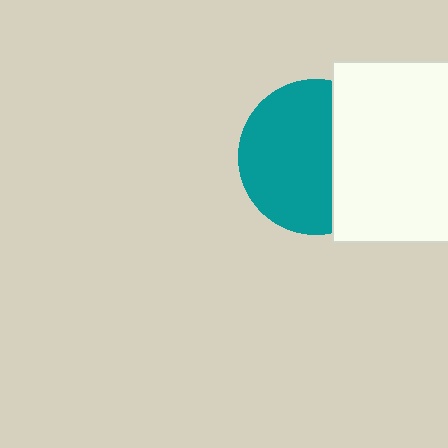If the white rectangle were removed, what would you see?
You would see the complete teal circle.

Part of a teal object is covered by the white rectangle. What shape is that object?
It is a circle.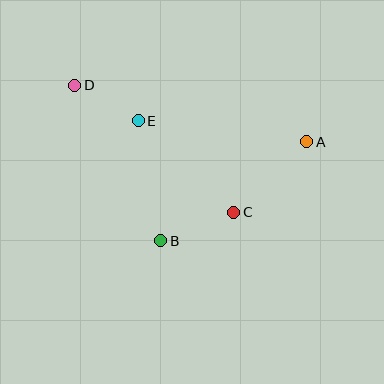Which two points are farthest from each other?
Points A and D are farthest from each other.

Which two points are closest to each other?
Points D and E are closest to each other.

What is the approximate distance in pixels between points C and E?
The distance between C and E is approximately 132 pixels.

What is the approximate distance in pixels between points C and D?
The distance between C and D is approximately 203 pixels.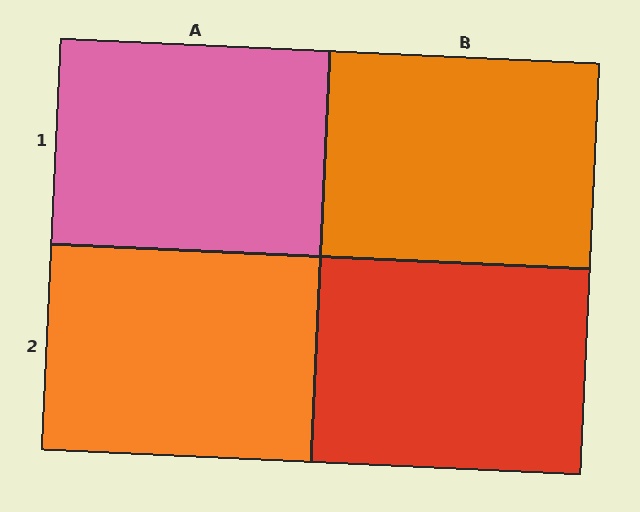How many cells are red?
1 cell is red.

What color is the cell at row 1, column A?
Pink.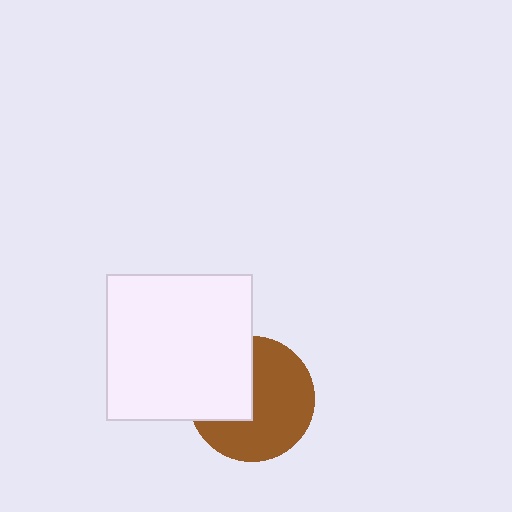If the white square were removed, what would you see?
You would see the complete brown circle.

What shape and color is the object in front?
The object in front is a white square.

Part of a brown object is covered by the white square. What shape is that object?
It is a circle.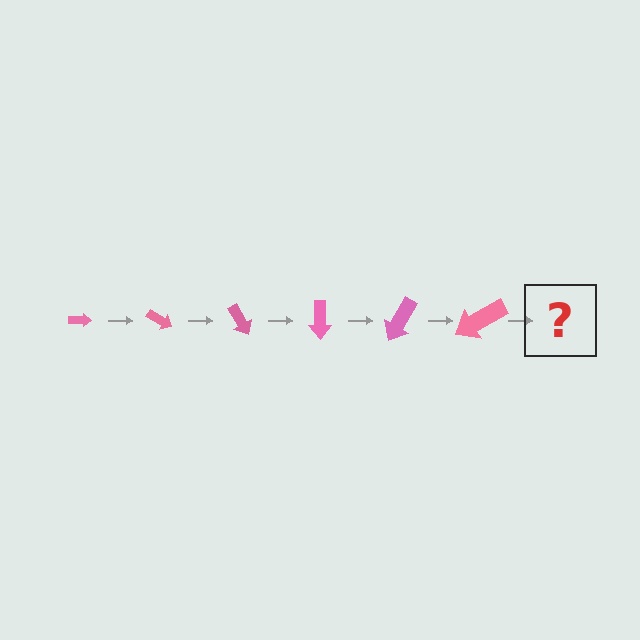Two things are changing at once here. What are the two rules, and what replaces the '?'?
The two rules are that the arrow grows larger each step and it rotates 30 degrees each step. The '?' should be an arrow, larger than the previous one and rotated 180 degrees from the start.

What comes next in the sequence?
The next element should be an arrow, larger than the previous one and rotated 180 degrees from the start.